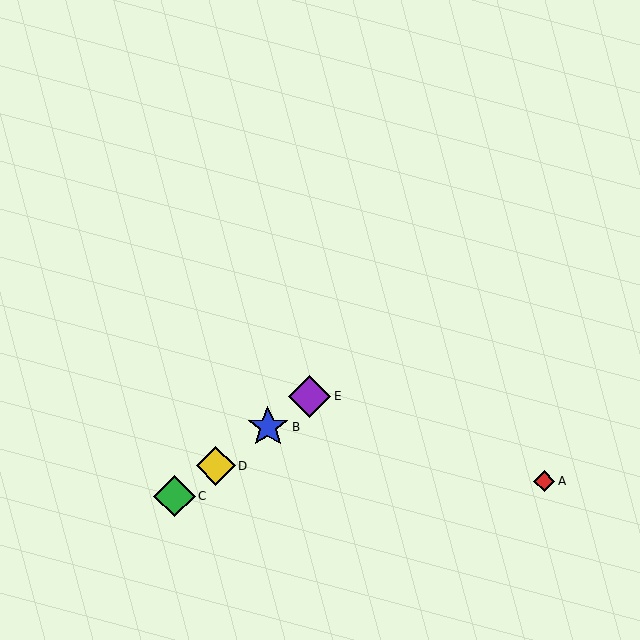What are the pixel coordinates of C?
Object C is at (175, 496).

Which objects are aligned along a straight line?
Objects B, C, D, E are aligned along a straight line.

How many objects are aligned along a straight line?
4 objects (B, C, D, E) are aligned along a straight line.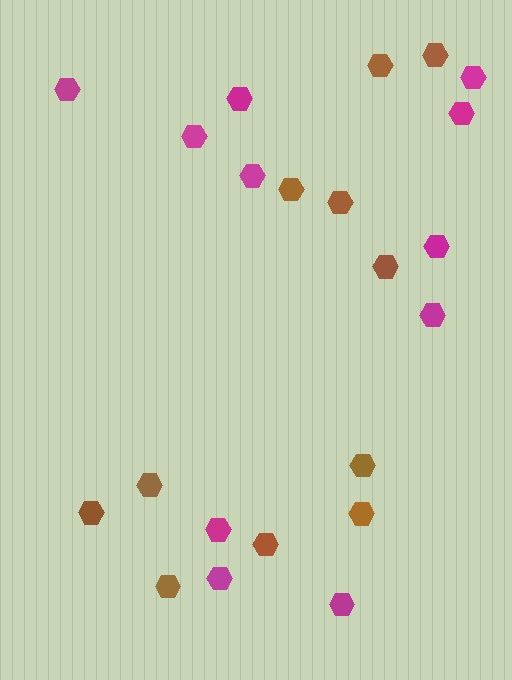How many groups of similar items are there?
There are 2 groups: one group of magenta hexagons (11) and one group of brown hexagons (11).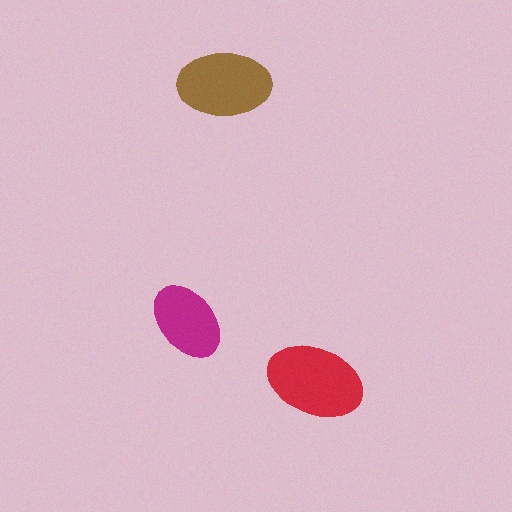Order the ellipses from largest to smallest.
the red one, the brown one, the magenta one.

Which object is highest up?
The brown ellipse is topmost.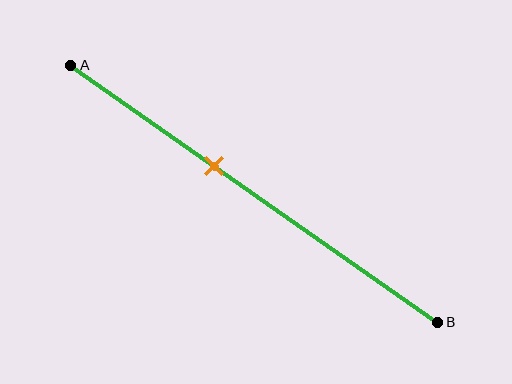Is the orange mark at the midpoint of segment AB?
No, the mark is at about 40% from A, not at the 50% midpoint.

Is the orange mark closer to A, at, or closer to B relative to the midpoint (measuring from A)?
The orange mark is closer to point A than the midpoint of segment AB.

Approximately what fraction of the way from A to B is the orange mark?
The orange mark is approximately 40% of the way from A to B.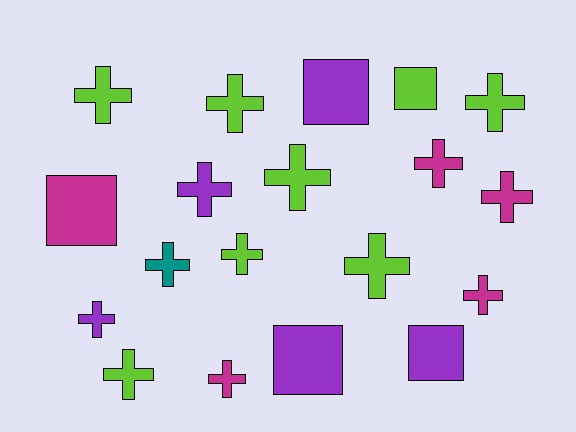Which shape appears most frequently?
Cross, with 14 objects.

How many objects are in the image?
There are 19 objects.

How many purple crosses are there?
There are 2 purple crosses.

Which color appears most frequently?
Lime, with 8 objects.